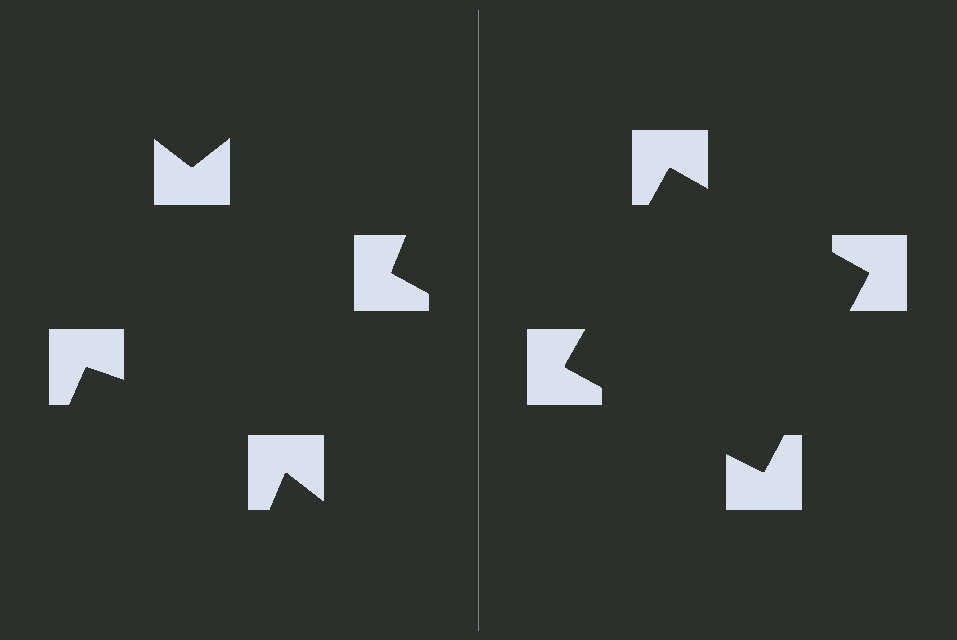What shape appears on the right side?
An illusory square.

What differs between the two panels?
The notched squares are positioned identically on both sides; only the wedge orientations differ. On the right they align to a square; on the left they are misaligned.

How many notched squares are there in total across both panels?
8 — 4 on each side.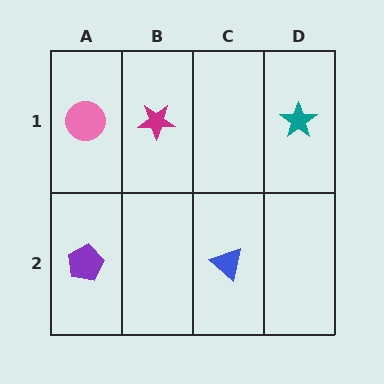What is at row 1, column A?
A pink circle.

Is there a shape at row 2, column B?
No, that cell is empty.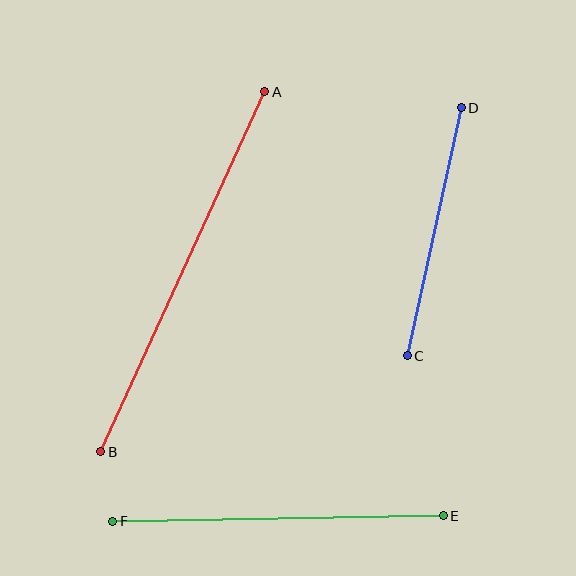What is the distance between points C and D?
The distance is approximately 254 pixels.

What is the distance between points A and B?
The distance is approximately 395 pixels.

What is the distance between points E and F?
The distance is approximately 330 pixels.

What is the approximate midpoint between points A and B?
The midpoint is at approximately (183, 272) pixels.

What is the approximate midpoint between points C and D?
The midpoint is at approximately (434, 232) pixels.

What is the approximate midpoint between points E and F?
The midpoint is at approximately (278, 518) pixels.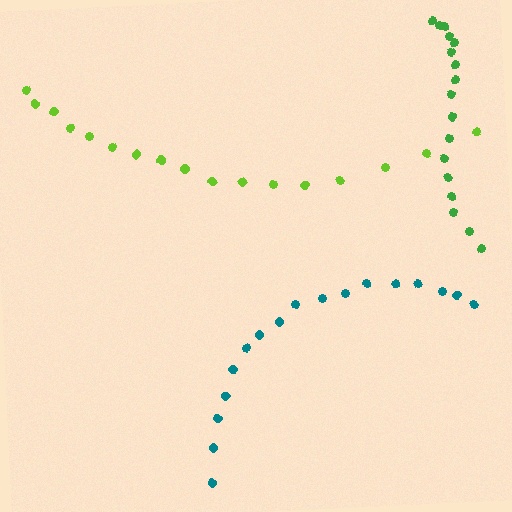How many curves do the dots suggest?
There are 3 distinct paths.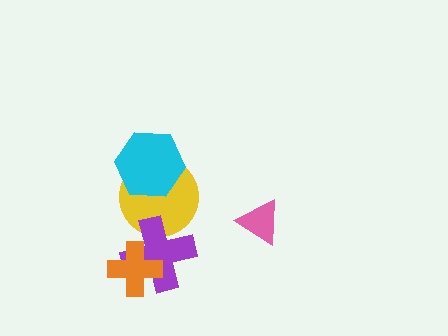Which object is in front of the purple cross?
The orange cross is in front of the purple cross.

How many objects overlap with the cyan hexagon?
1 object overlaps with the cyan hexagon.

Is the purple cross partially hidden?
Yes, it is partially covered by another shape.